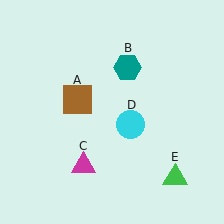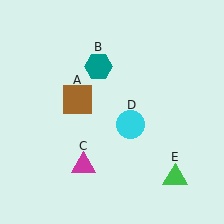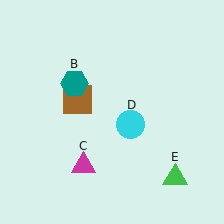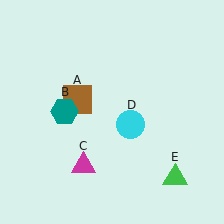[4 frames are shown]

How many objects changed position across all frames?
1 object changed position: teal hexagon (object B).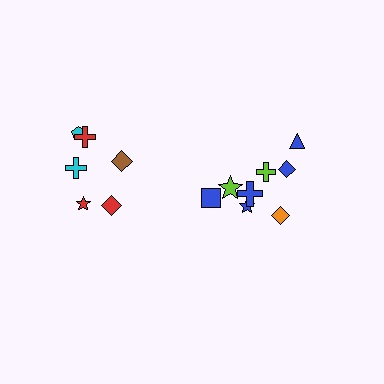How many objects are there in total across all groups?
There are 14 objects.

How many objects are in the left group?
There are 6 objects.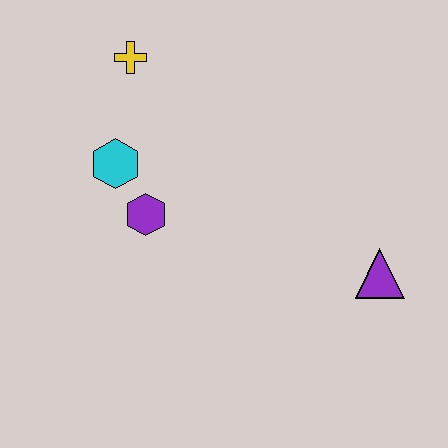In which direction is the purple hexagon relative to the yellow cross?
The purple hexagon is below the yellow cross.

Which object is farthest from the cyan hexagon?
The purple triangle is farthest from the cyan hexagon.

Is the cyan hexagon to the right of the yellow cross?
No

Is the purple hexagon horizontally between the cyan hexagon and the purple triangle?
Yes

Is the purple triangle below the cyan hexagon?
Yes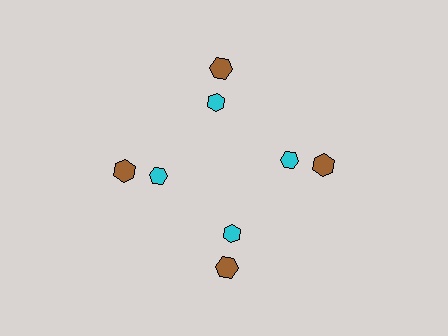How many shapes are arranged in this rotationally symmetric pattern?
There are 8 shapes, arranged in 4 groups of 2.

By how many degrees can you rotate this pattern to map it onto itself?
The pattern maps onto itself every 90 degrees of rotation.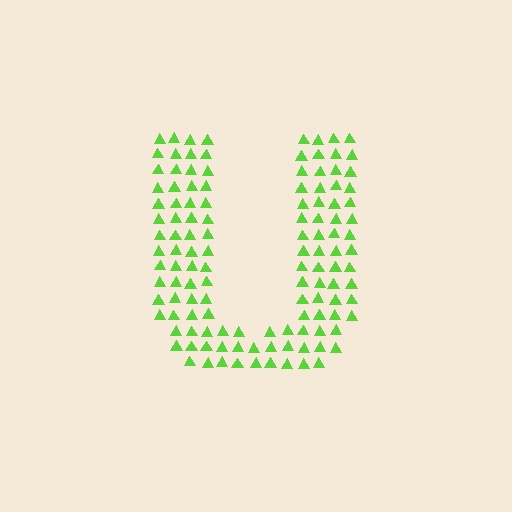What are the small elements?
The small elements are triangles.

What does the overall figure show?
The overall figure shows the letter U.